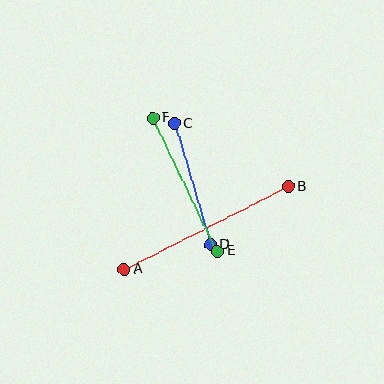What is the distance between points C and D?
The distance is approximately 126 pixels.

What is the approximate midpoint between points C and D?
The midpoint is at approximately (192, 184) pixels.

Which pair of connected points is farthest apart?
Points A and B are farthest apart.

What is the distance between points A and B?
The distance is approximately 183 pixels.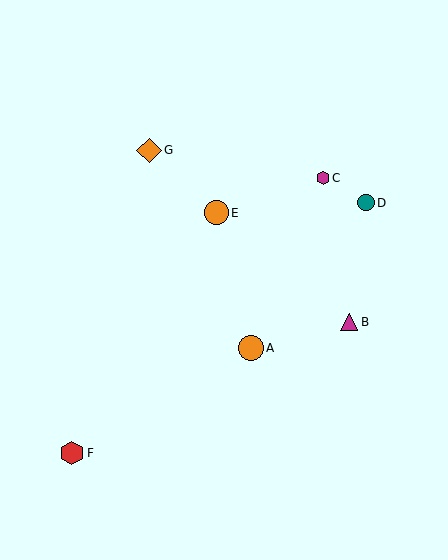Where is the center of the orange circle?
The center of the orange circle is at (217, 213).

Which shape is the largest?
The orange circle (labeled A) is the largest.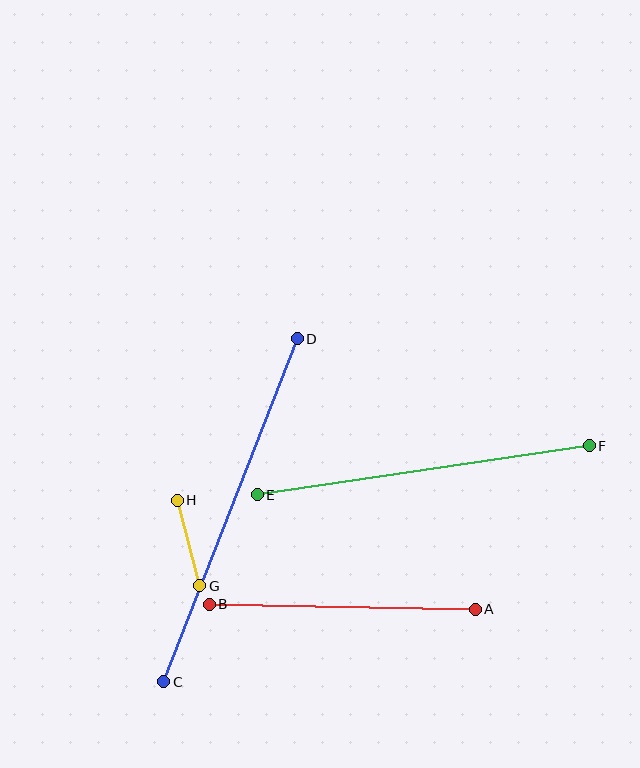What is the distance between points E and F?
The distance is approximately 336 pixels.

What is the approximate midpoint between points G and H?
The midpoint is at approximately (188, 543) pixels.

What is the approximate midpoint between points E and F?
The midpoint is at approximately (423, 470) pixels.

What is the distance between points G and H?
The distance is approximately 88 pixels.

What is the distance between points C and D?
The distance is approximately 368 pixels.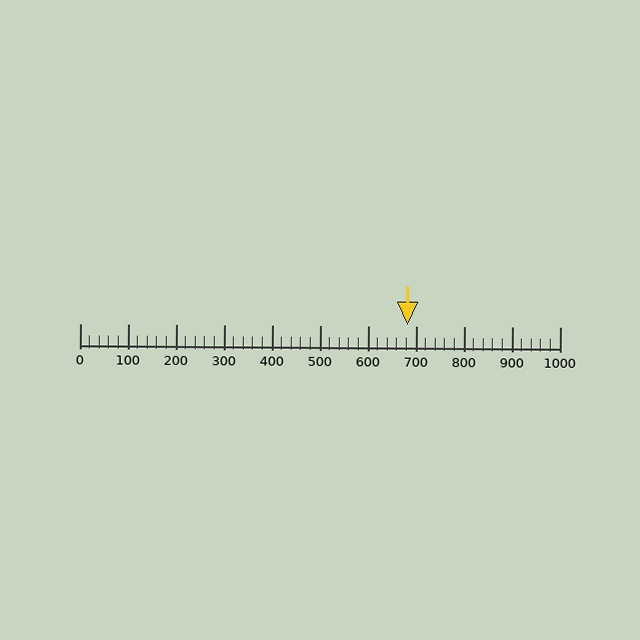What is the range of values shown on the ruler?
The ruler shows values from 0 to 1000.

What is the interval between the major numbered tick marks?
The major tick marks are spaced 100 units apart.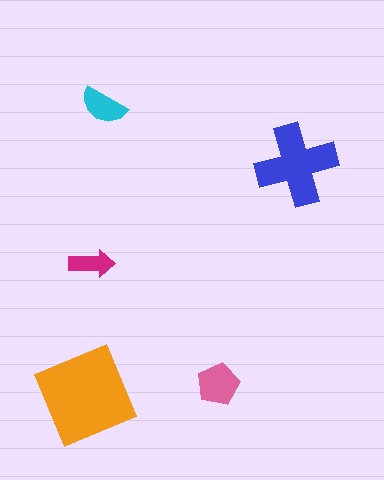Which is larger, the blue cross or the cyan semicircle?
The blue cross.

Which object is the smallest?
The magenta arrow.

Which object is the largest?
The orange diamond.